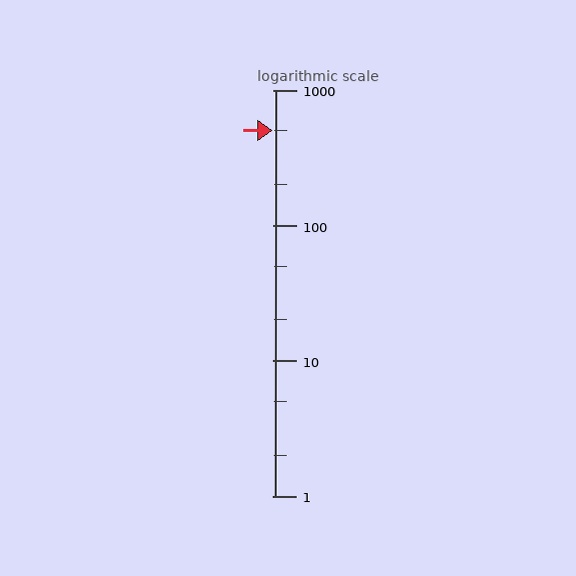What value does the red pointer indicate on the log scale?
The pointer indicates approximately 500.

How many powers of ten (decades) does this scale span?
The scale spans 3 decades, from 1 to 1000.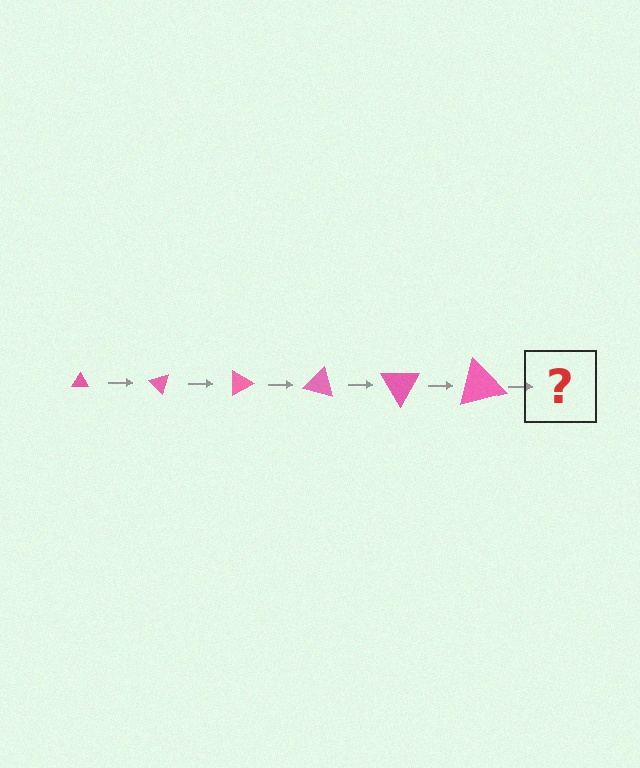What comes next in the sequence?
The next element should be a triangle, larger than the previous one and rotated 270 degrees from the start.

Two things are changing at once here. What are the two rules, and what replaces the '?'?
The two rules are that the triangle grows larger each step and it rotates 45 degrees each step. The '?' should be a triangle, larger than the previous one and rotated 270 degrees from the start.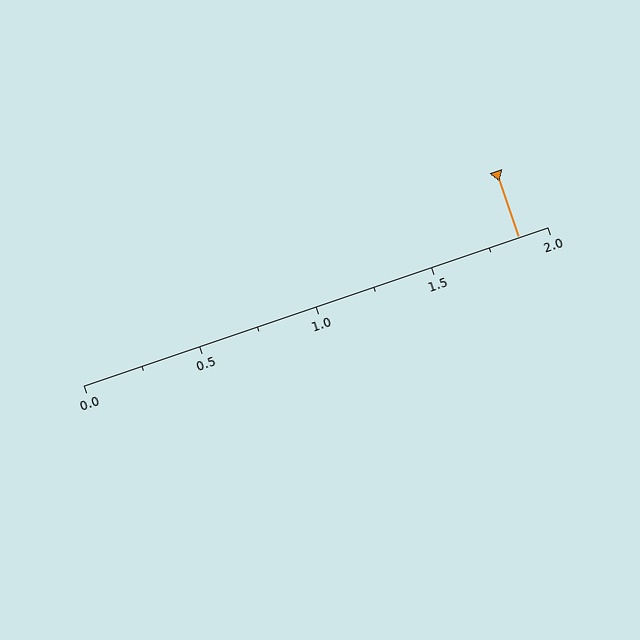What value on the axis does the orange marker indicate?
The marker indicates approximately 1.88.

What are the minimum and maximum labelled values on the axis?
The axis runs from 0.0 to 2.0.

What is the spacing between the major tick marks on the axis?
The major ticks are spaced 0.5 apart.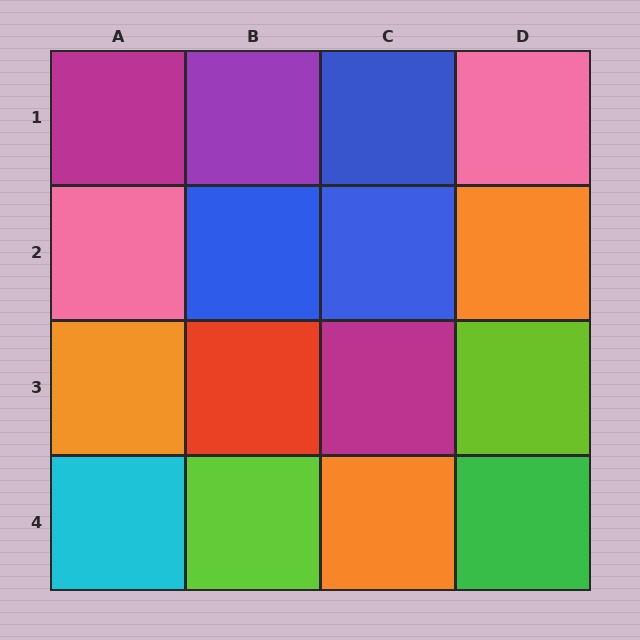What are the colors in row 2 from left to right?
Pink, blue, blue, orange.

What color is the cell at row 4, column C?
Orange.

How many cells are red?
1 cell is red.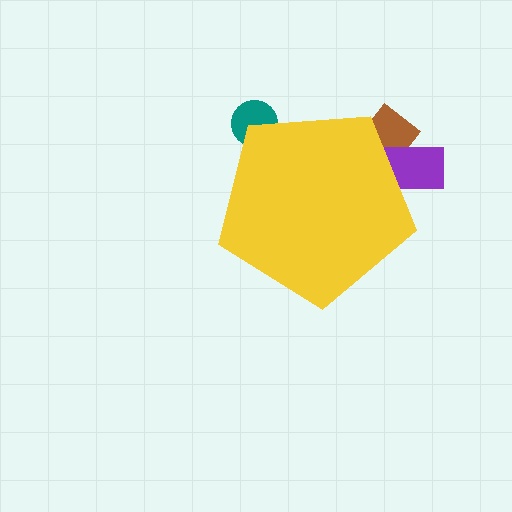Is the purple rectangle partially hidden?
Yes, the purple rectangle is partially hidden behind the yellow pentagon.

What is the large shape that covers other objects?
A yellow pentagon.